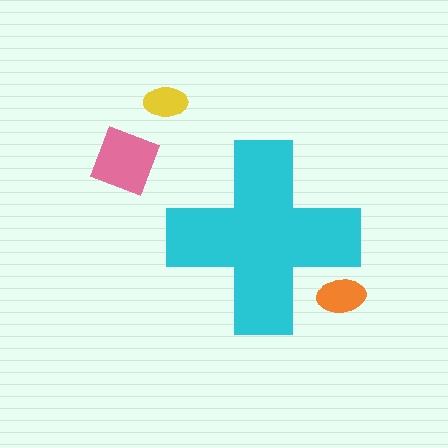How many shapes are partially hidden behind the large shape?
1 shape is partially hidden.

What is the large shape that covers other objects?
A cyan cross.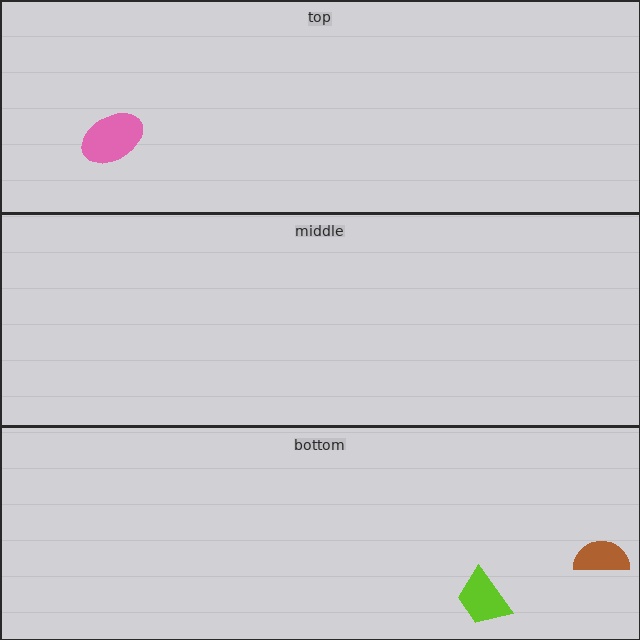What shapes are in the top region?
The pink ellipse.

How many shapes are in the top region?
1.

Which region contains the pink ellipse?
The top region.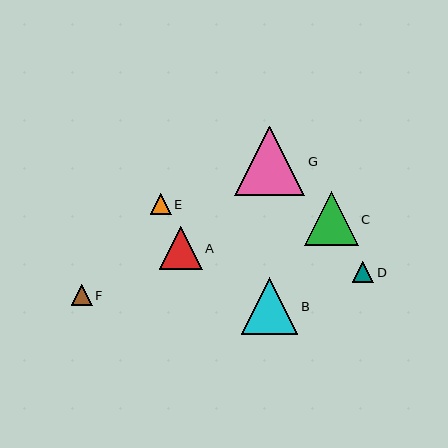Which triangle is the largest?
Triangle G is the largest with a size of approximately 70 pixels.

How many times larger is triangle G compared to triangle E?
Triangle G is approximately 3.3 times the size of triangle E.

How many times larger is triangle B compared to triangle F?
Triangle B is approximately 2.7 times the size of triangle F.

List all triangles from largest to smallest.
From largest to smallest: G, B, C, A, D, E, F.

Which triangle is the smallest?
Triangle F is the smallest with a size of approximately 21 pixels.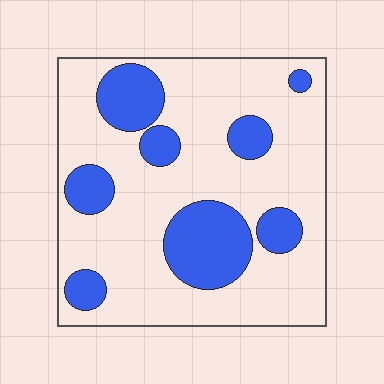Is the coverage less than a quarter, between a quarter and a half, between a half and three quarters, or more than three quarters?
Between a quarter and a half.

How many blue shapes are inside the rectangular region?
8.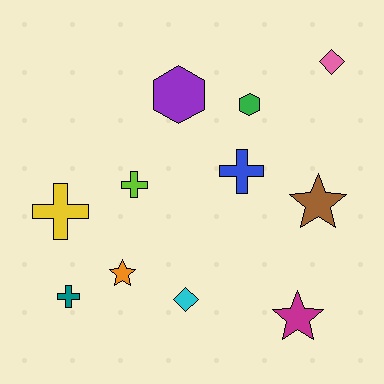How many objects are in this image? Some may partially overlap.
There are 11 objects.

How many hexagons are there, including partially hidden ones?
There are 2 hexagons.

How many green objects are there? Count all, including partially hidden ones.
There is 1 green object.